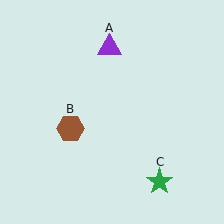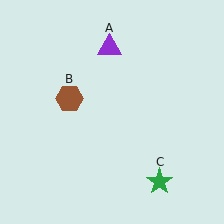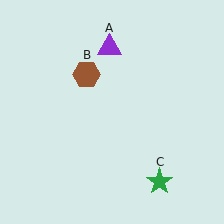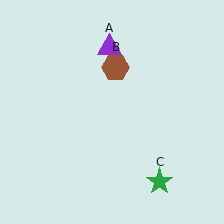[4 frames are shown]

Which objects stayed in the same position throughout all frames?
Purple triangle (object A) and green star (object C) remained stationary.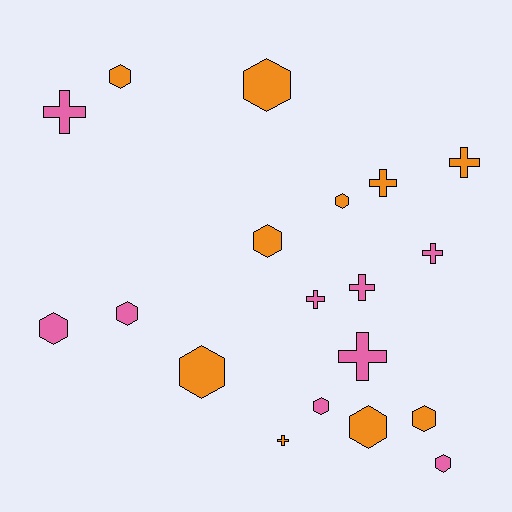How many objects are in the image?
There are 19 objects.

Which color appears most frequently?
Orange, with 10 objects.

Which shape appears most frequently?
Hexagon, with 11 objects.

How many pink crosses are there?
There are 5 pink crosses.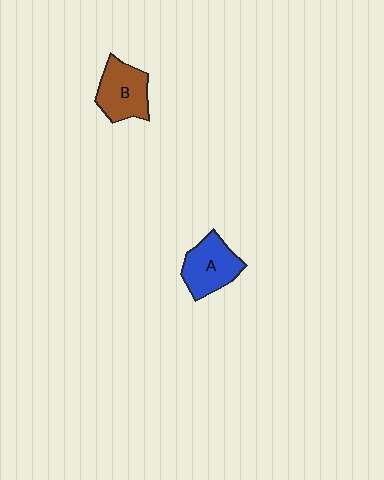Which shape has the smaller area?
Shape B (brown).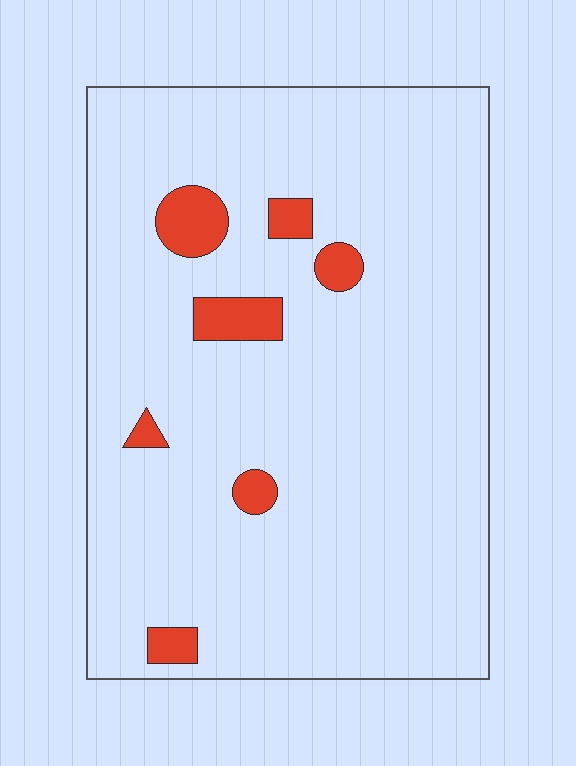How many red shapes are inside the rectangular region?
7.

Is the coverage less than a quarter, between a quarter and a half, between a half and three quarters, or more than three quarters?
Less than a quarter.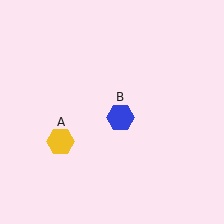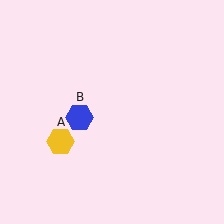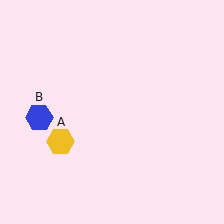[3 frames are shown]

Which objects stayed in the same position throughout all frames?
Yellow hexagon (object A) remained stationary.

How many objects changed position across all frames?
1 object changed position: blue hexagon (object B).